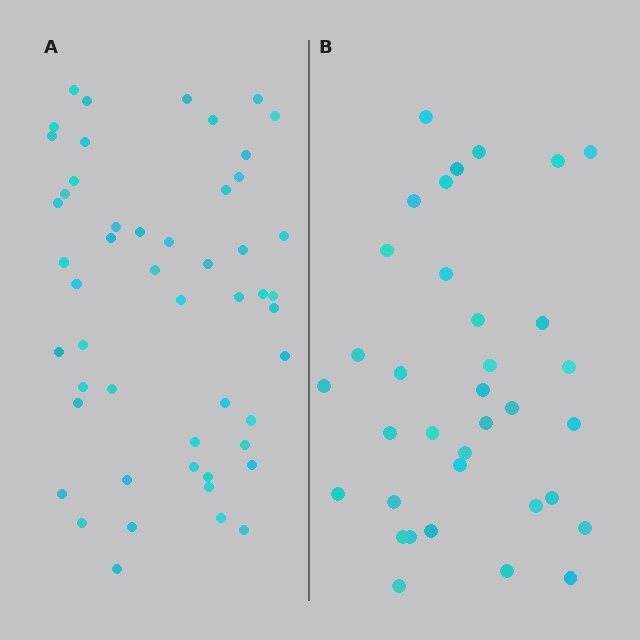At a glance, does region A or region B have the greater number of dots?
Region A (the left region) has more dots.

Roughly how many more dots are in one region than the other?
Region A has approximately 15 more dots than region B.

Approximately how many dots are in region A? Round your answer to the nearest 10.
About 50 dots. (The exact count is 51, which rounds to 50.)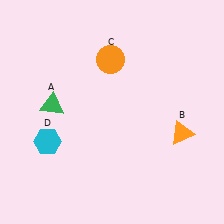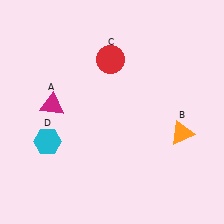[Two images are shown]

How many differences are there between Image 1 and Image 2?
There are 2 differences between the two images.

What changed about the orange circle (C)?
In Image 1, C is orange. In Image 2, it changed to red.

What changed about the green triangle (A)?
In Image 1, A is green. In Image 2, it changed to magenta.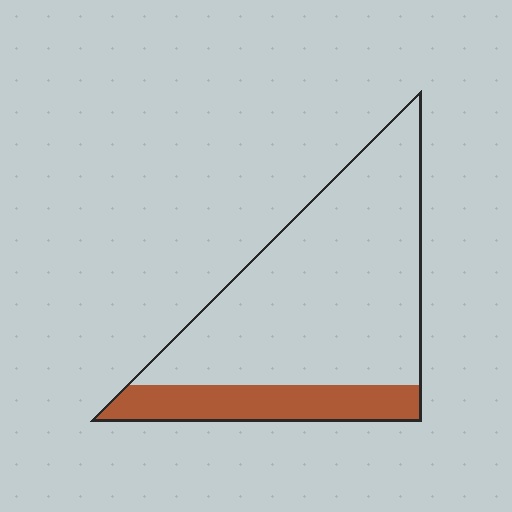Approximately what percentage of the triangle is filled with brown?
Approximately 20%.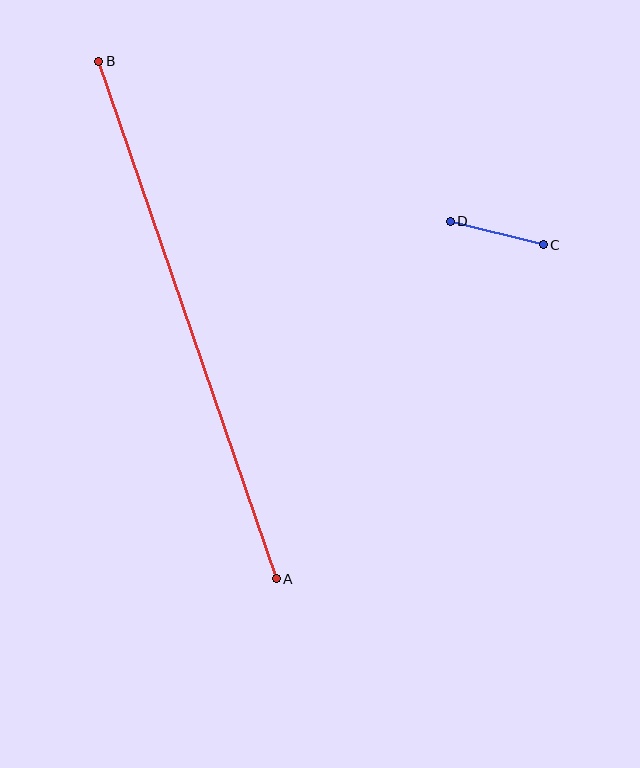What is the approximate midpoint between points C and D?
The midpoint is at approximately (497, 233) pixels.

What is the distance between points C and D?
The distance is approximately 96 pixels.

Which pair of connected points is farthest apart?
Points A and B are farthest apart.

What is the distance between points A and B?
The distance is approximately 547 pixels.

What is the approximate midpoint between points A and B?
The midpoint is at approximately (188, 320) pixels.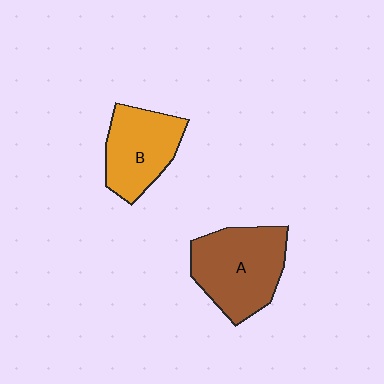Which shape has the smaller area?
Shape B (orange).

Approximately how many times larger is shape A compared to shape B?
Approximately 1.3 times.